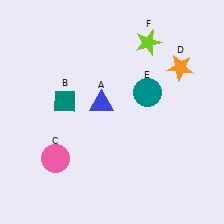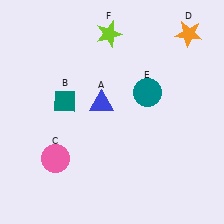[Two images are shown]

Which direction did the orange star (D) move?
The orange star (D) moved up.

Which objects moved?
The objects that moved are: the orange star (D), the lime star (F).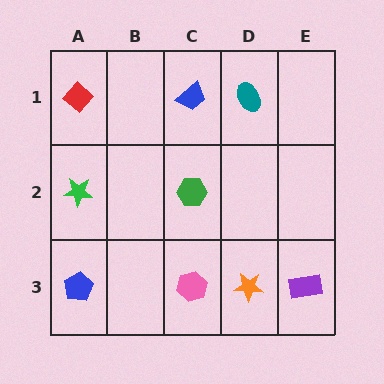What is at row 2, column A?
A green star.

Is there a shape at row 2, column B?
No, that cell is empty.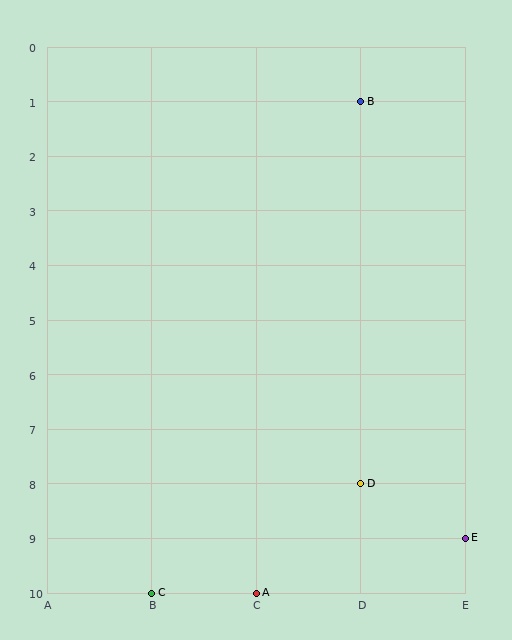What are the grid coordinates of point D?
Point D is at grid coordinates (D, 8).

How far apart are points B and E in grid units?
Points B and E are 1 column and 8 rows apart (about 8.1 grid units diagonally).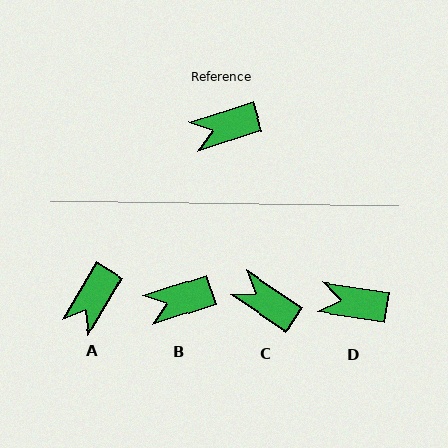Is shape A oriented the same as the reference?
No, it is off by about 41 degrees.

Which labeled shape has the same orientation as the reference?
B.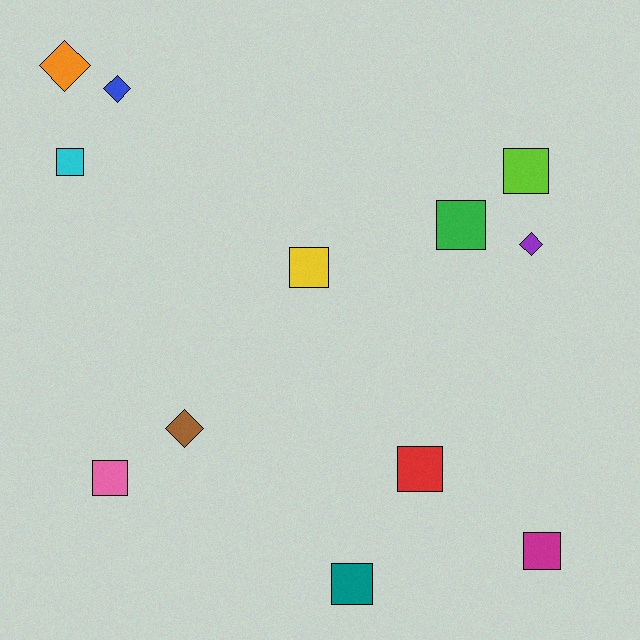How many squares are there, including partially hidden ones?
There are 8 squares.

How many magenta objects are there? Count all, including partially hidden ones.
There is 1 magenta object.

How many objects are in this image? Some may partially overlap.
There are 12 objects.